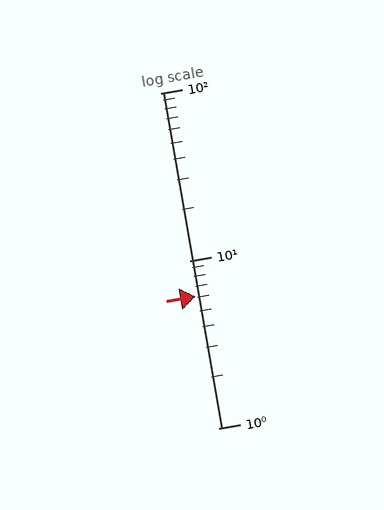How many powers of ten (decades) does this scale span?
The scale spans 2 decades, from 1 to 100.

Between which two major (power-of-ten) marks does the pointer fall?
The pointer is between 1 and 10.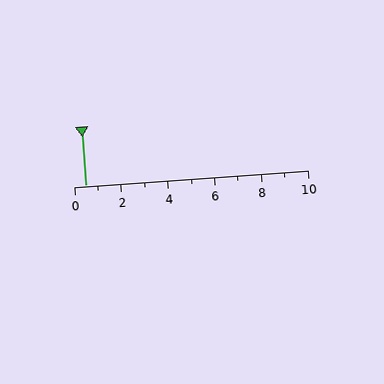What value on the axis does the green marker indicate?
The marker indicates approximately 0.5.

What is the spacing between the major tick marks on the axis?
The major ticks are spaced 2 apart.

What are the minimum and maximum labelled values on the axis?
The axis runs from 0 to 10.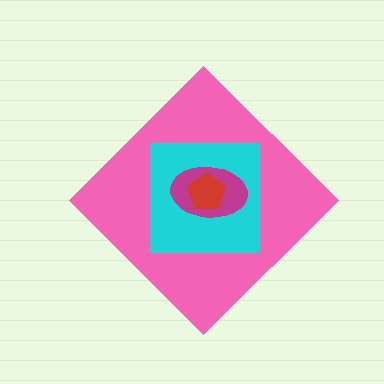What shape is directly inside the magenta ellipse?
The red pentagon.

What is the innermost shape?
The red pentagon.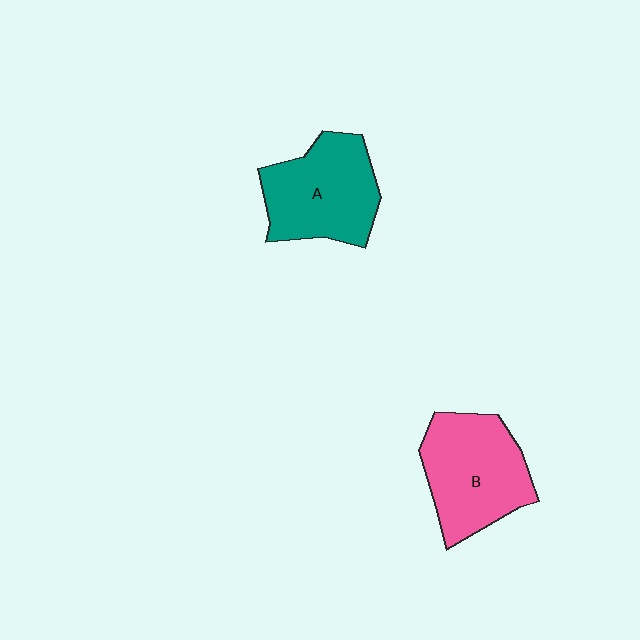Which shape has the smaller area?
Shape A (teal).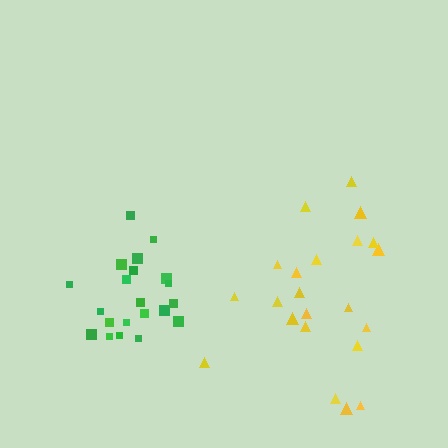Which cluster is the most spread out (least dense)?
Yellow.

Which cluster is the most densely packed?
Green.